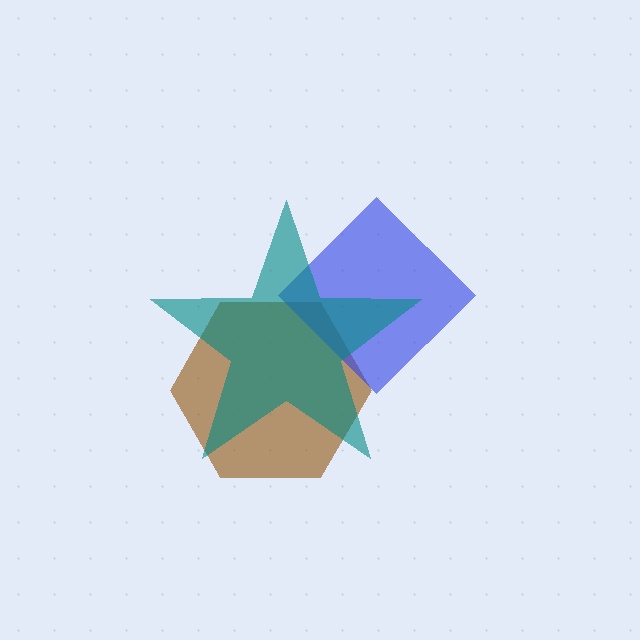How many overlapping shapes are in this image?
There are 3 overlapping shapes in the image.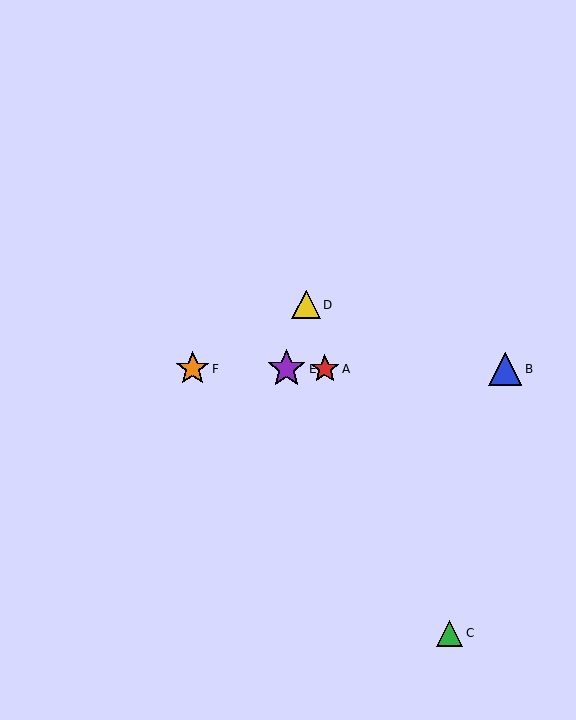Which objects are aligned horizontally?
Objects A, B, E, F are aligned horizontally.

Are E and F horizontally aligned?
Yes, both are at y≈369.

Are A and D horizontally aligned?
No, A is at y≈369 and D is at y≈305.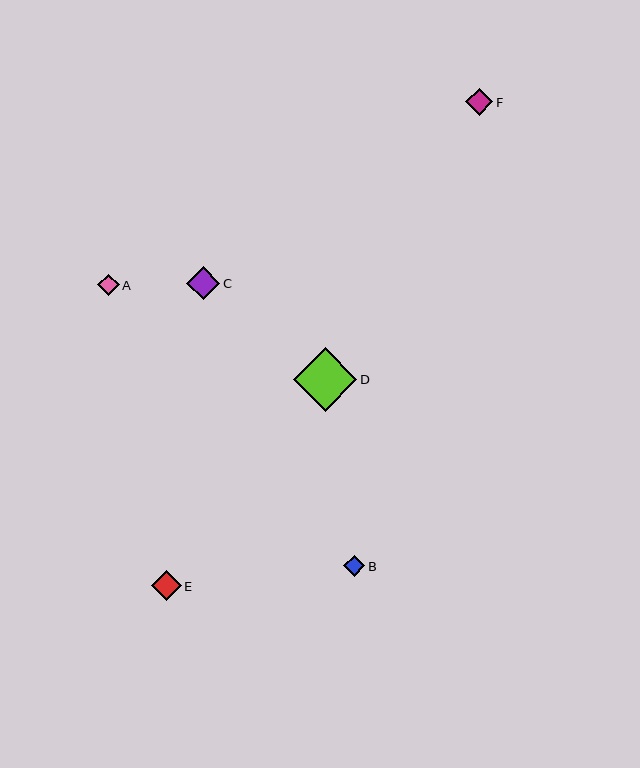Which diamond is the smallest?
Diamond B is the smallest with a size of approximately 21 pixels.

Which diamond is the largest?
Diamond D is the largest with a size of approximately 64 pixels.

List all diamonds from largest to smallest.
From largest to smallest: D, C, E, F, A, B.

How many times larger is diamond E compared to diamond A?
Diamond E is approximately 1.4 times the size of diamond A.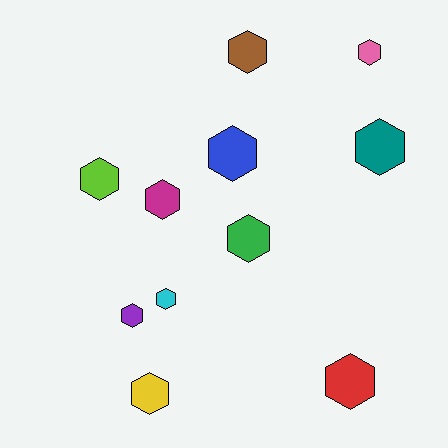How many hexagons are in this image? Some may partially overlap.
There are 11 hexagons.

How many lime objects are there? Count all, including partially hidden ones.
There is 1 lime object.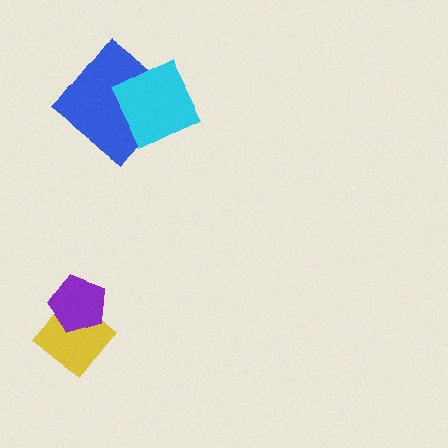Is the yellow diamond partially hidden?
Yes, it is partially covered by another shape.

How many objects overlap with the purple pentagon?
1 object overlaps with the purple pentagon.